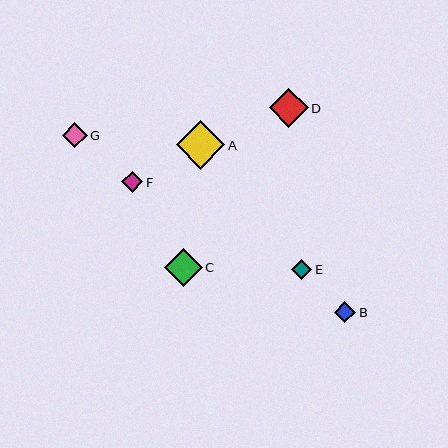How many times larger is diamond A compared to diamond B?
Diamond A is approximately 2.2 times the size of diamond B.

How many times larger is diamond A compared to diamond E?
Diamond A is approximately 2.4 times the size of diamond E.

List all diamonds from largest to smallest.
From largest to smallest: A, D, C, G, B, F, E.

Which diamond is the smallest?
Diamond E is the smallest with a size of approximately 20 pixels.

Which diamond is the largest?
Diamond A is the largest with a size of approximately 48 pixels.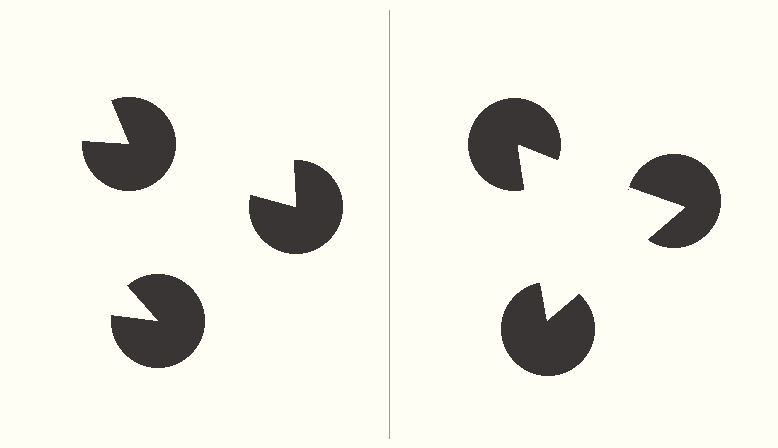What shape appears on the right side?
An illusory triangle.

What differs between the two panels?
The pac-man discs are positioned identically on both sides; only the wedge orientations differ. On the right they align to a triangle; on the left they are misaligned.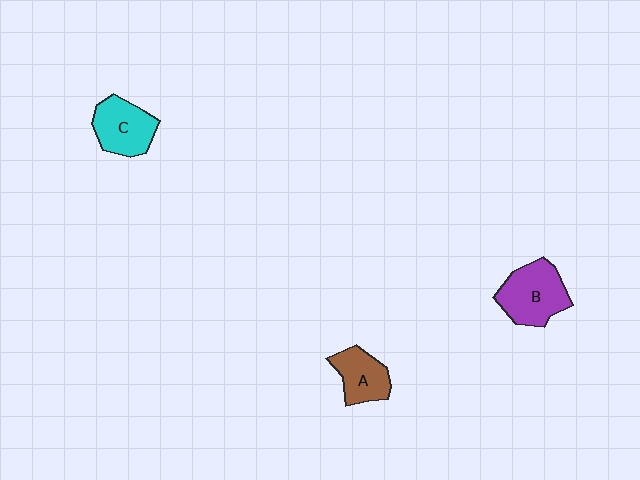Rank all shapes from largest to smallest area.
From largest to smallest: B (purple), C (cyan), A (brown).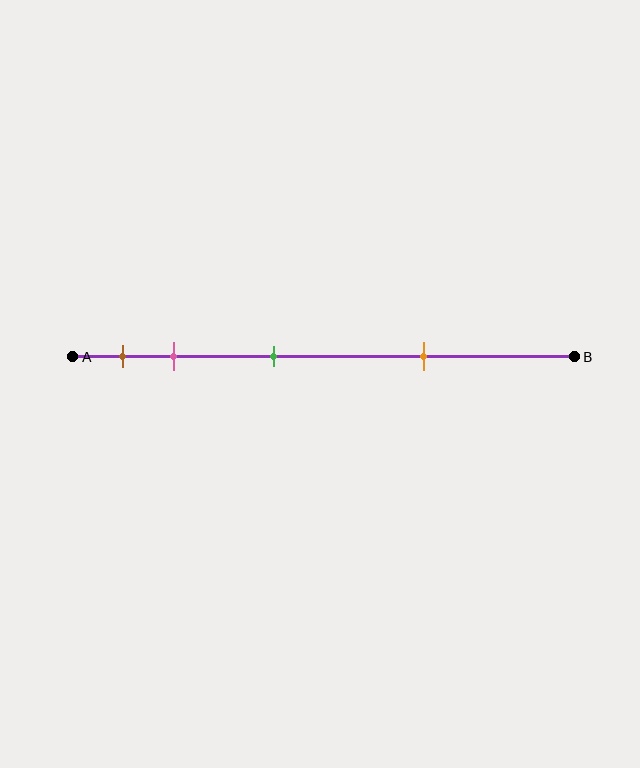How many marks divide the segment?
There are 4 marks dividing the segment.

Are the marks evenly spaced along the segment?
No, the marks are not evenly spaced.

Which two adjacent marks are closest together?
The brown and pink marks are the closest adjacent pair.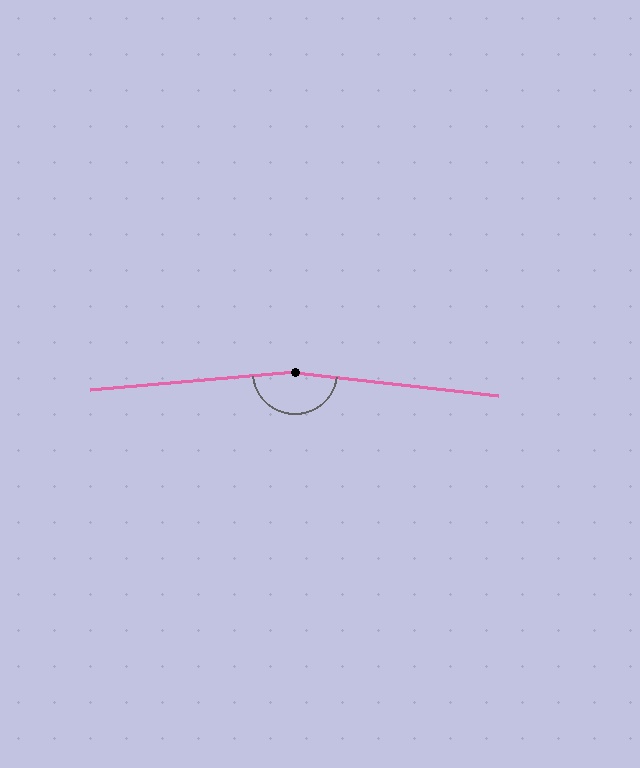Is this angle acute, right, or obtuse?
It is obtuse.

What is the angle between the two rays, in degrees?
Approximately 169 degrees.